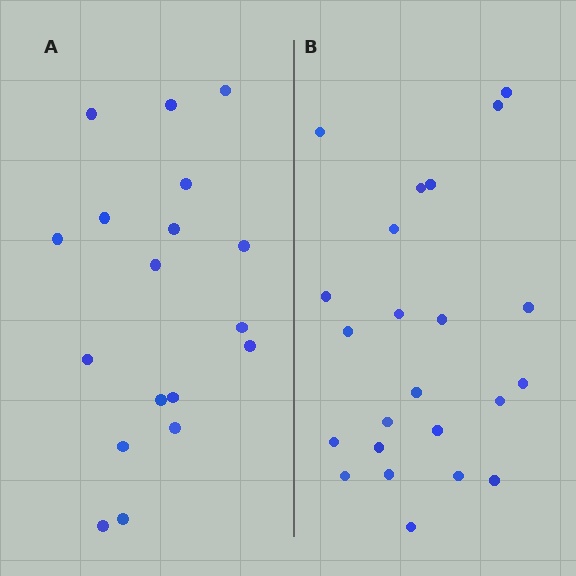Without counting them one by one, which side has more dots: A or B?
Region B (the right region) has more dots.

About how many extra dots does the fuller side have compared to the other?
Region B has about 5 more dots than region A.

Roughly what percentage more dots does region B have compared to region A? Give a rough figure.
About 30% more.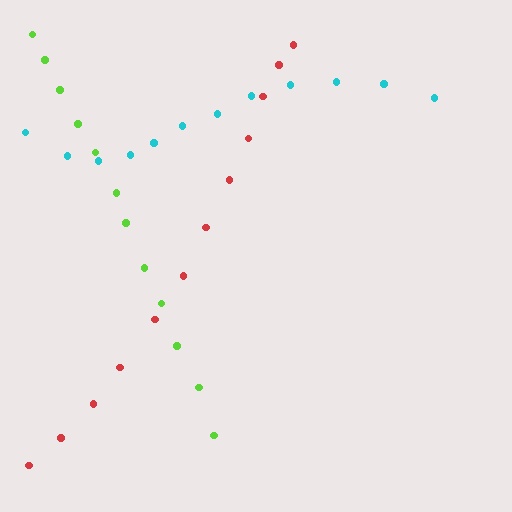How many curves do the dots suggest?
There are 3 distinct paths.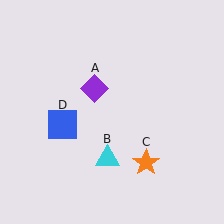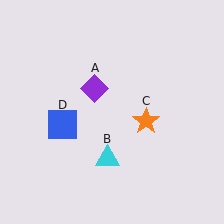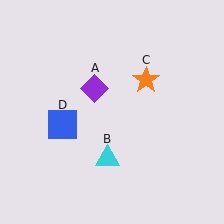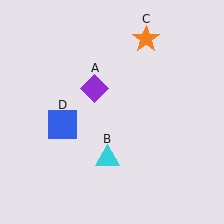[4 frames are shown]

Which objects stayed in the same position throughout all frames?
Purple diamond (object A) and cyan triangle (object B) and blue square (object D) remained stationary.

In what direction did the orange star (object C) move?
The orange star (object C) moved up.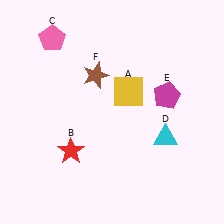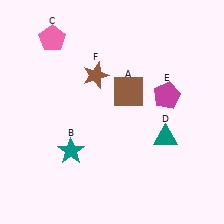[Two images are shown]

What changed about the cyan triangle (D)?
In Image 1, D is cyan. In Image 2, it changed to teal.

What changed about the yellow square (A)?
In Image 1, A is yellow. In Image 2, it changed to brown.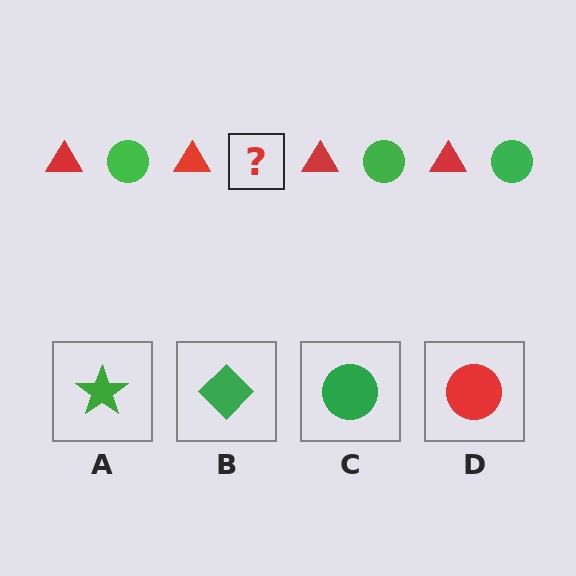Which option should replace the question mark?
Option C.